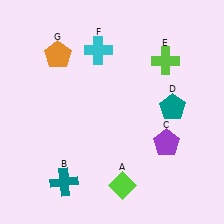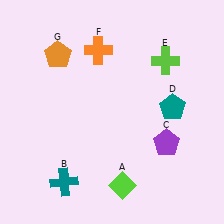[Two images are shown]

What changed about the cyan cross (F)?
In Image 1, F is cyan. In Image 2, it changed to orange.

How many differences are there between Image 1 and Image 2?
There is 1 difference between the two images.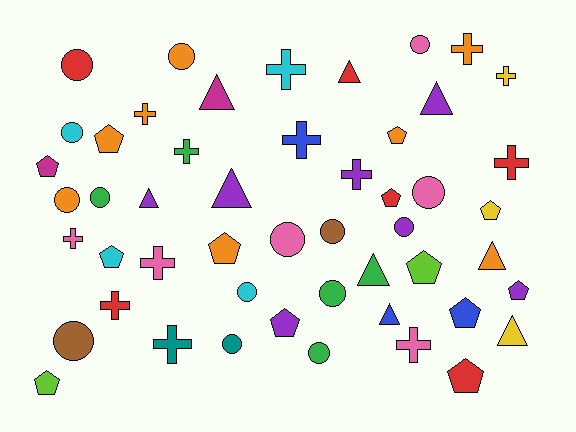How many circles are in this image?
There are 15 circles.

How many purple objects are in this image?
There are 7 purple objects.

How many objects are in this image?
There are 50 objects.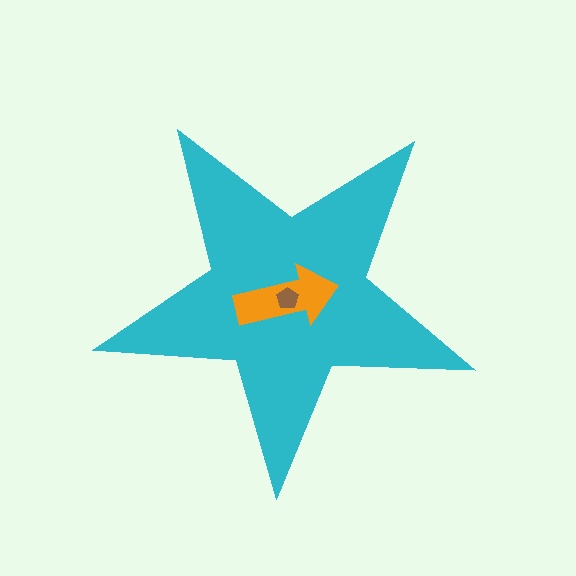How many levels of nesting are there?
3.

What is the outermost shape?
The cyan star.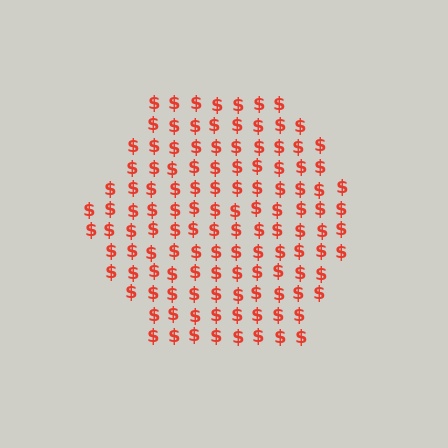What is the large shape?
The large shape is a hexagon.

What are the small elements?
The small elements are dollar signs.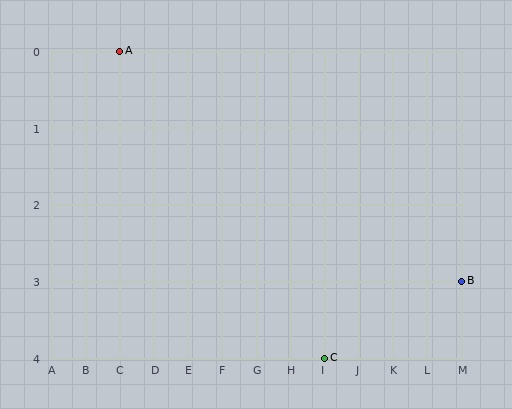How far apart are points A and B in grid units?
Points A and B are 10 columns and 3 rows apart (about 10.4 grid units diagonally).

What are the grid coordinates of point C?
Point C is at grid coordinates (I, 4).